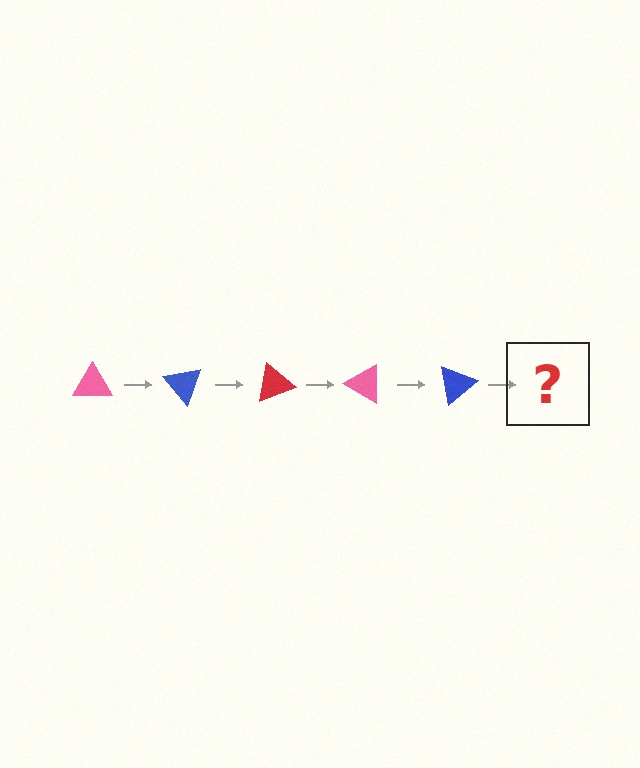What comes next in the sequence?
The next element should be a red triangle, rotated 250 degrees from the start.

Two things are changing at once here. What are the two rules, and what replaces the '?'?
The two rules are that it rotates 50 degrees each step and the color cycles through pink, blue, and red. The '?' should be a red triangle, rotated 250 degrees from the start.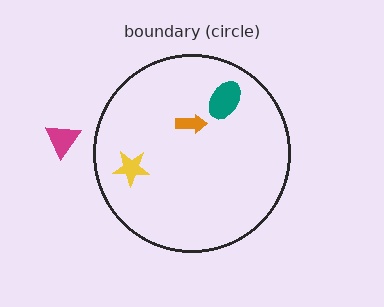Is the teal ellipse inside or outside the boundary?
Inside.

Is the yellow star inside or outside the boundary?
Inside.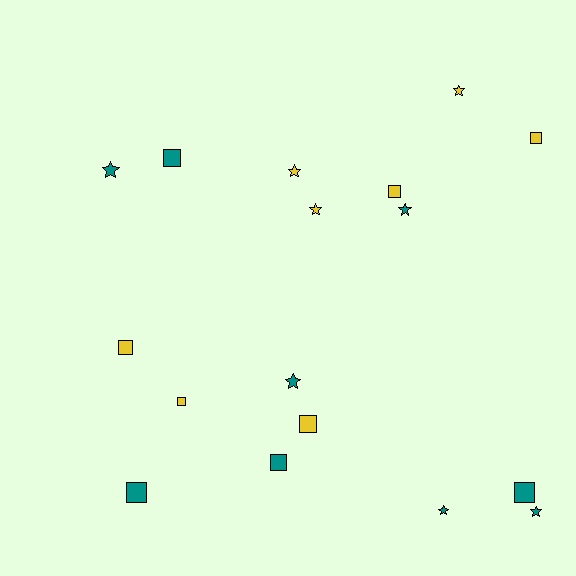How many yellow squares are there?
There are 5 yellow squares.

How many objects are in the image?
There are 17 objects.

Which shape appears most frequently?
Square, with 9 objects.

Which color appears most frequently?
Teal, with 9 objects.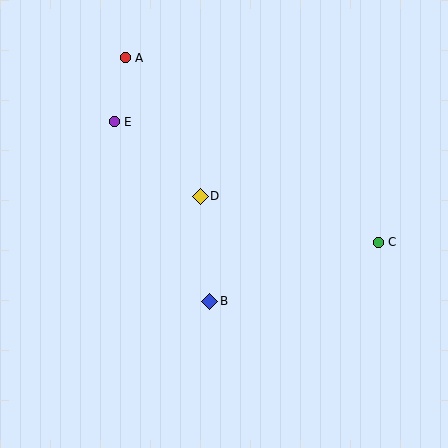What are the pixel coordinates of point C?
Point C is at (378, 242).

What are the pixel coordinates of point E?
Point E is at (114, 122).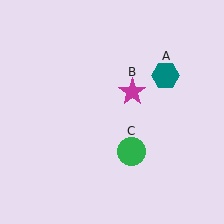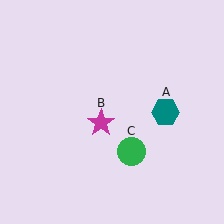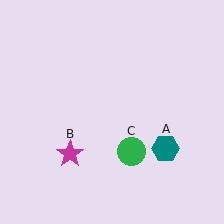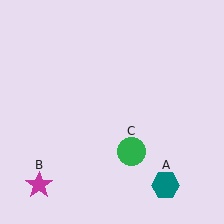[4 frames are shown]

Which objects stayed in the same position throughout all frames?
Green circle (object C) remained stationary.